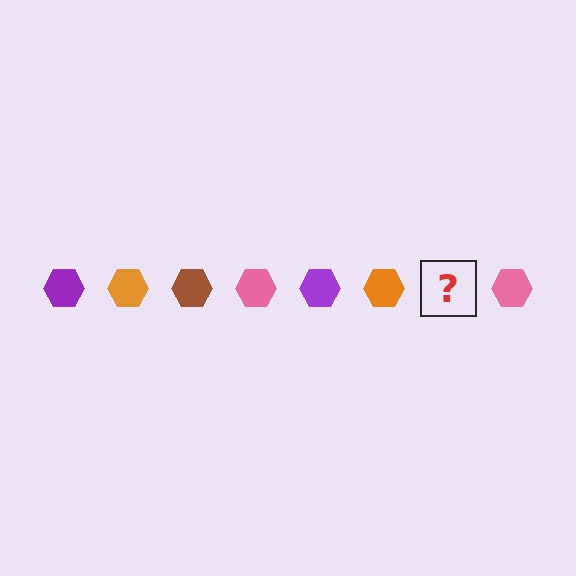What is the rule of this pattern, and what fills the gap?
The rule is that the pattern cycles through purple, orange, brown, pink hexagons. The gap should be filled with a brown hexagon.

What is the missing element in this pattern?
The missing element is a brown hexagon.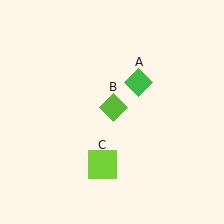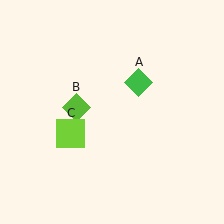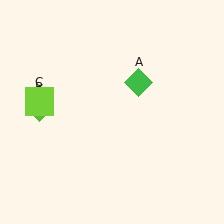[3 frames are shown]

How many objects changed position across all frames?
2 objects changed position: lime diamond (object B), lime square (object C).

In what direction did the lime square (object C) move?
The lime square (object C) moved up and to the left.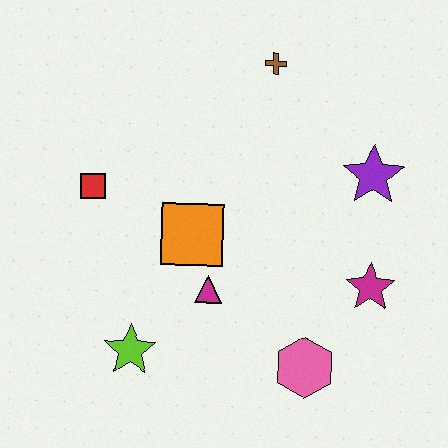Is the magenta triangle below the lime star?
No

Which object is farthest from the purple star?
The lime star is farthest from the purple star.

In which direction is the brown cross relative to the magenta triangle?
The brown cross is above the magenta triangle.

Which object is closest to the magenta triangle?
The orange square is closest to the magenta triangle.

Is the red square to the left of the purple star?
Yes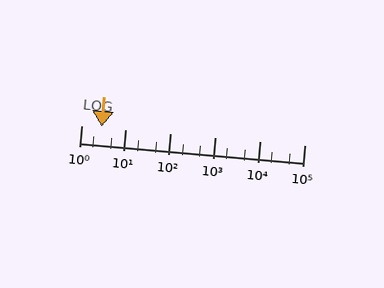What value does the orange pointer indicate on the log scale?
The pointer indicates approximately 2.9.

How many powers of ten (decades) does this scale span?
The scale spans 5 decades, from 1 to 100000.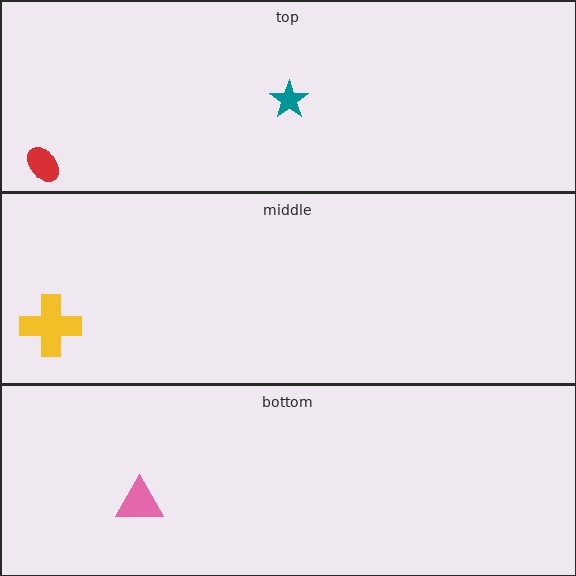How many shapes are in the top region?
2.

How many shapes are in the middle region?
1.